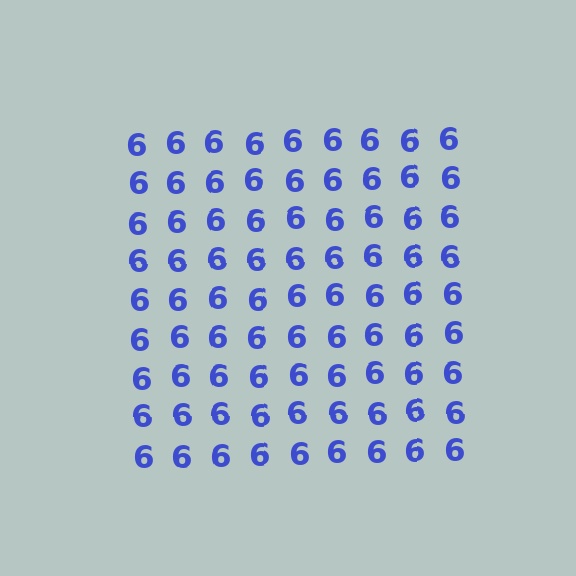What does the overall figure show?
The overall figure shows a square.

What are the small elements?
The small elements are digit 6's.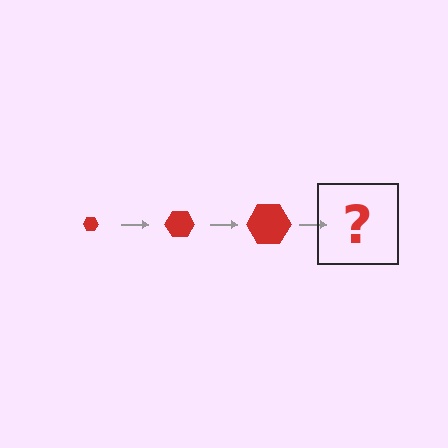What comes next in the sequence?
The next element should be a red hexagon, larger than the previous one.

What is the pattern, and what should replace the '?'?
The pattern is that the hexagon gets progressively larger each step. The '?' should be a red hexagon, larger than the previous one.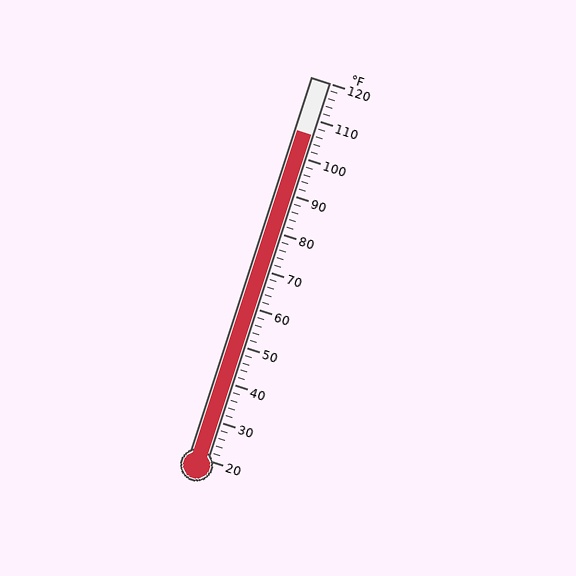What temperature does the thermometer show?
The thermometer shows approximately 106°F.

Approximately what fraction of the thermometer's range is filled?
The thermometer is filled to approximately 85% of its range.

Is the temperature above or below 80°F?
The temperature is above 80°F.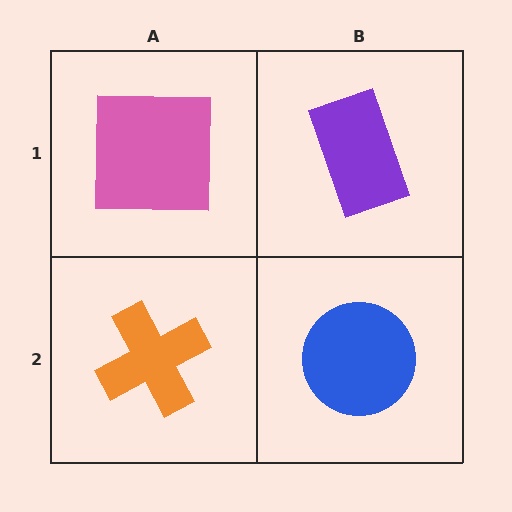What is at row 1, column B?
A purple rectangle.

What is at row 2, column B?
A blue circle.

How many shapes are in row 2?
2 shapes.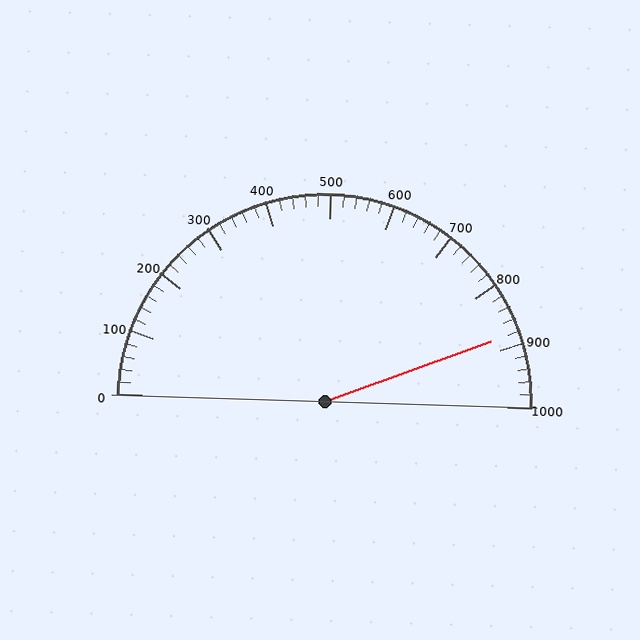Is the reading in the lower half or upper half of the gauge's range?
The reading is in the upper half of the range (0 to 1000).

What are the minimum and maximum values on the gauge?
The gauge ranges from 0 to 1000.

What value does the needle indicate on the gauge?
The needle indicates approximately 880.